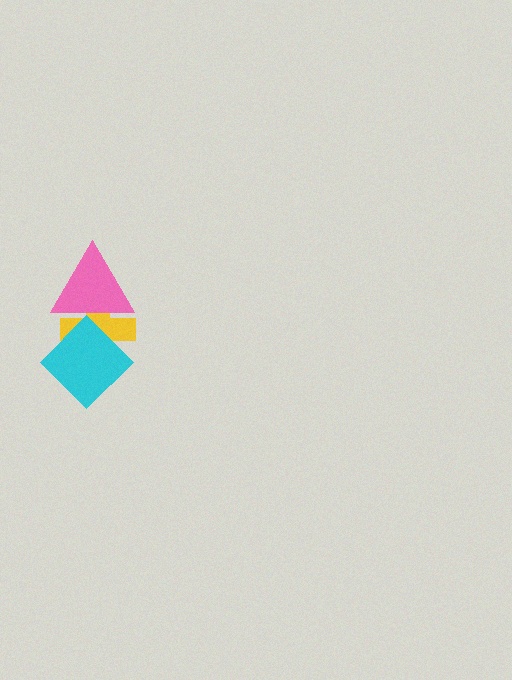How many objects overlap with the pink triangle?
2 objects overlap with the pink triangle.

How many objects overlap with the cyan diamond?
2 objects overlap with the cyan diamond.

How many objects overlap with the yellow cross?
2 objects overlap with the yellow cross.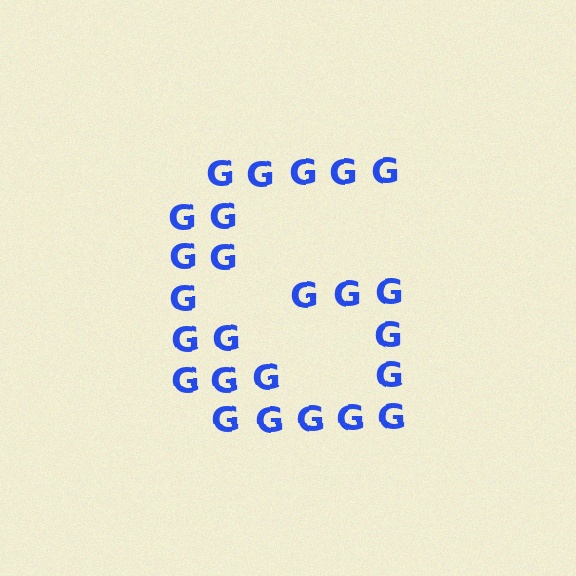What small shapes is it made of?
It is made of small letter G's.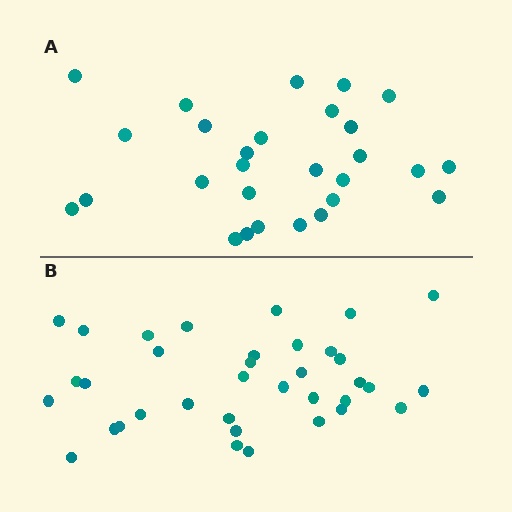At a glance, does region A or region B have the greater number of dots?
Region B (the bottom region) has more dots.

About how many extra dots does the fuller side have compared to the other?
Region B has roughly 8 or so more dots than region A.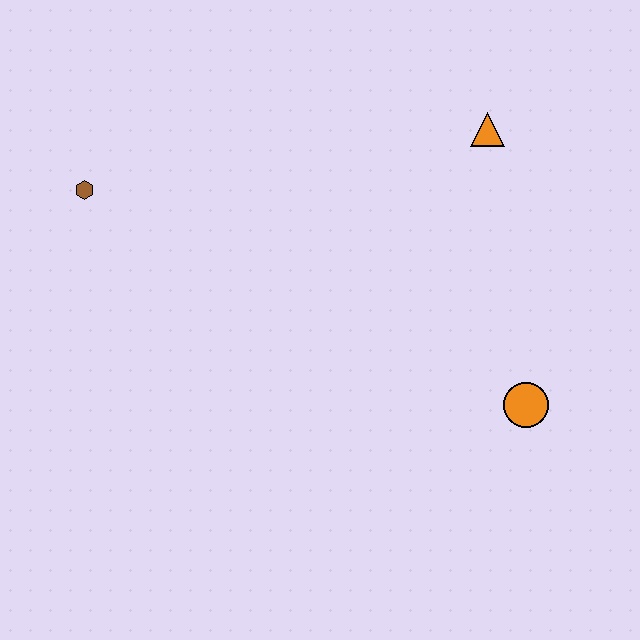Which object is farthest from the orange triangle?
The brown hexagon is farthest from the orange triangle.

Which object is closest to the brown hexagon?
The orange triangle is closest to the brown hexagon.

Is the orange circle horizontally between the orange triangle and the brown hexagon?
No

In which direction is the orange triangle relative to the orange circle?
The orange triangle is above the orange circle.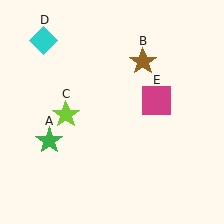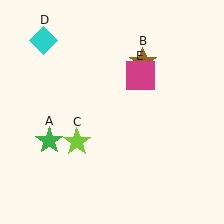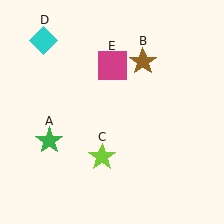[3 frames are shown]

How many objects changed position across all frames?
2 objects changed position: lime star (object C), magenta square (object E).